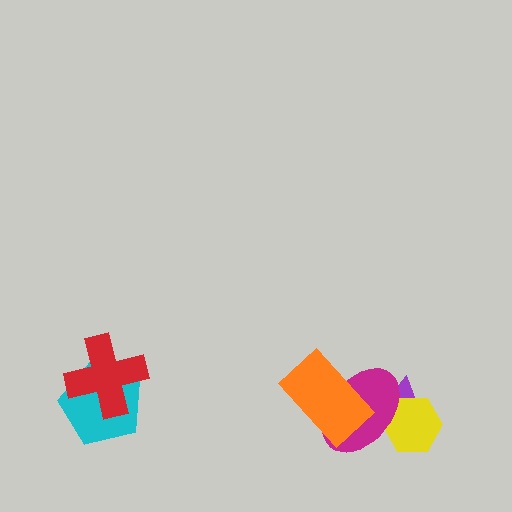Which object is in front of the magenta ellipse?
The orange rectangle is in front of the magenta ellipse.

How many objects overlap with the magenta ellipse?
3 objects overlap with the magenta ellipse.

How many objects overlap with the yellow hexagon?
2 objects overlap with the yellow hexagon.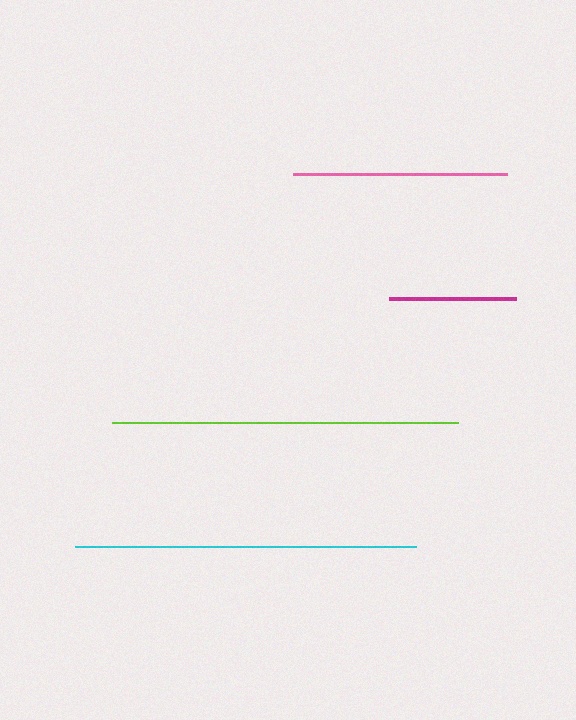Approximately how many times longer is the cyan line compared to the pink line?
The cyan line is approximately 1.6 times the length of the pink line.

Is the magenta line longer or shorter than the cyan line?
The cyan line is longer than the magenta line.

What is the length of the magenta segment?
The magenta segment is approximately 127 pixels long.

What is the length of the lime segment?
The lime segment is approximately 346 pixels long.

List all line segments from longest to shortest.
From longest to shortest: lime, cyan, pink, magenta.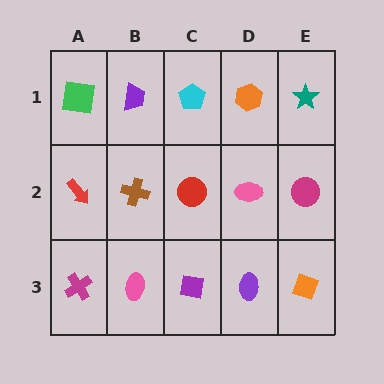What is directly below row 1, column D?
A pink ellipse.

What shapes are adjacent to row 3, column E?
A magenta circle (row 2, column E), a purple ellipse (row 3, column D).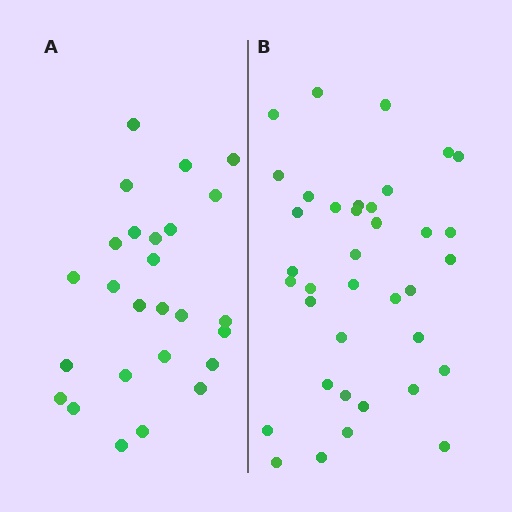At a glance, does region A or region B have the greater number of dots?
Region B (the right region) has more dots.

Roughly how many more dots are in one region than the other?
Region B has roughly 12 or so more dots than region A.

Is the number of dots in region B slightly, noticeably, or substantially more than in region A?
Region B has noticeably more, but not dramatically so. The ratio is roughly 1.4 to 1.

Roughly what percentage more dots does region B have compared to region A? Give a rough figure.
About 40% more.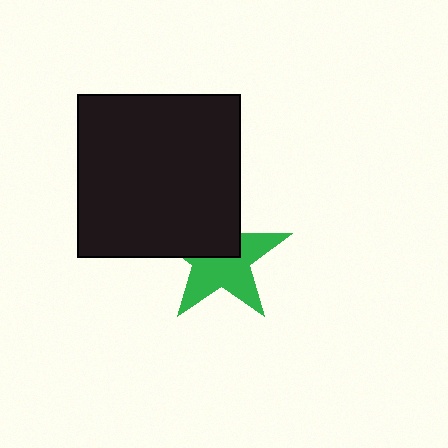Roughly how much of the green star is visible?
About half of it is visible (roughly 58%).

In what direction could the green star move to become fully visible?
The green star could move toward the lower-right. That would shift it out from behind the black square entirely.